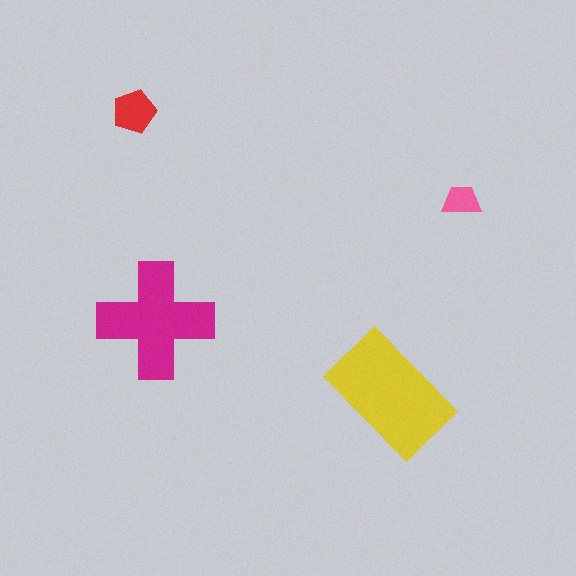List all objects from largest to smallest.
The yellow rectangle, the magenta cross, the red pentagon, the pink trapezoid.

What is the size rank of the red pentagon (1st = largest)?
3rd.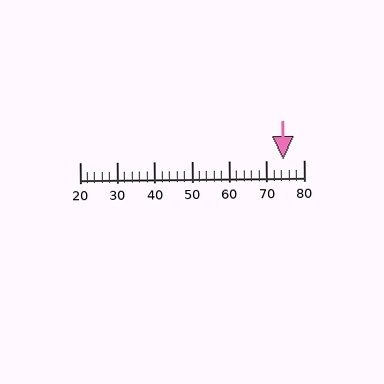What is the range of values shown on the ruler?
The ruler shows values from 20 to 80.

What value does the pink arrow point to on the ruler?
The pink arrow points to approximately 75.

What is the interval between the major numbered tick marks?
The major tick marks are spaced 10 units apart.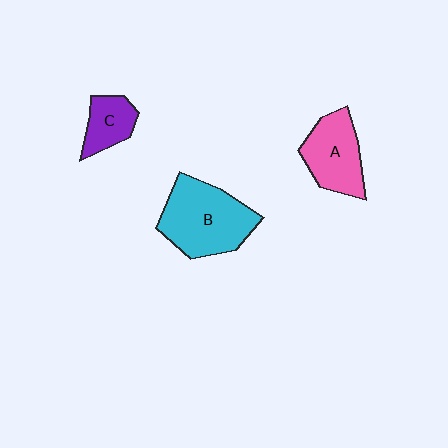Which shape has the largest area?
Shape B (cyan).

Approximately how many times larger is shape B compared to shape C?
Approximately 2.3 times.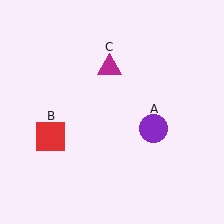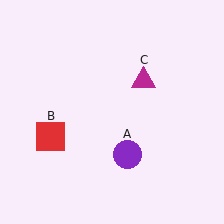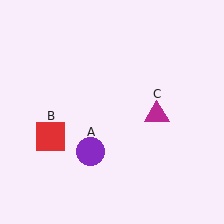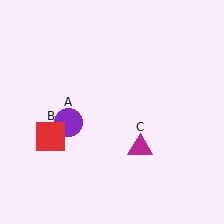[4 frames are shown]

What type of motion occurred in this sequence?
The purple circle (object A), magenta triangle (object C) rotated clockwise around the center of the scene.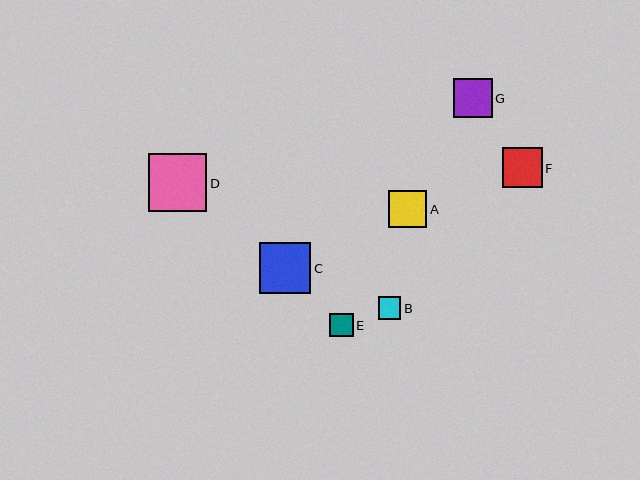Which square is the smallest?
Square B is the smallest with a size of approximately 22 pixels.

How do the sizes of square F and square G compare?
Square F and square G are approximately the same size.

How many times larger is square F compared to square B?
Square F is approximately 1.8 times the size of square B.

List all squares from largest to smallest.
From largest to smallest: D, C, F, G, A, E, B.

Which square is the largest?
Square D is the largest with a size of approximately 58 pixels.